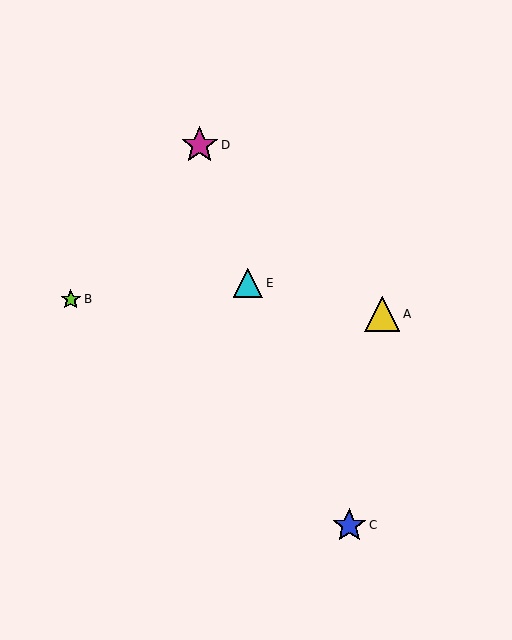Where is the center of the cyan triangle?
The center of the cyan triangle is at (248, 283).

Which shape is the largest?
The magenta star (labeled D) is the largest.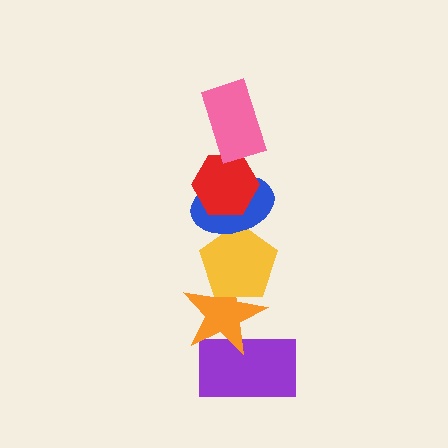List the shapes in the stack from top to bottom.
From top to bottom: the pink rectangle, the red hexagon, the blue ellipse, the yellow pentagon, the orange star, the purple rectangle.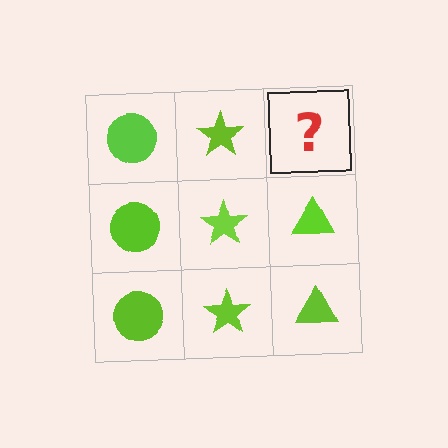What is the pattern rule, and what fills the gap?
The rule is that each column has a consistent shape. The gap should be filled with a lime triangle.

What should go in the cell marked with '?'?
The missing cell should contain a lime triangle.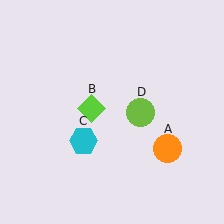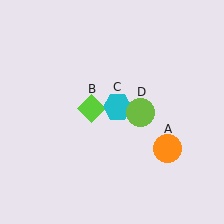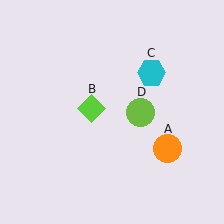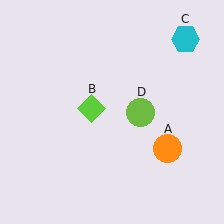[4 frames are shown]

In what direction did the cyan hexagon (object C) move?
The cyan hexagon (object C) moved up and to the right.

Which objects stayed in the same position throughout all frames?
Orange circle (object A) and lime diamond (object B) and lime circle (object D) remained stationary.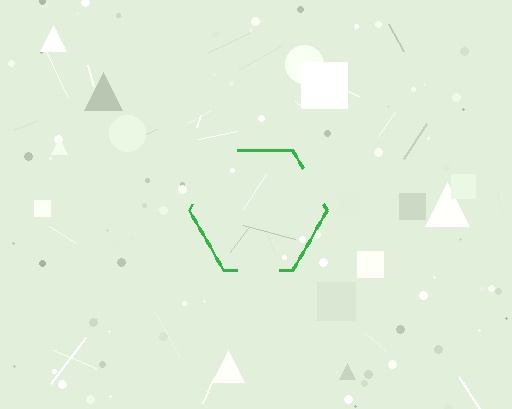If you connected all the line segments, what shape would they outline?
They would outline a hexagon.